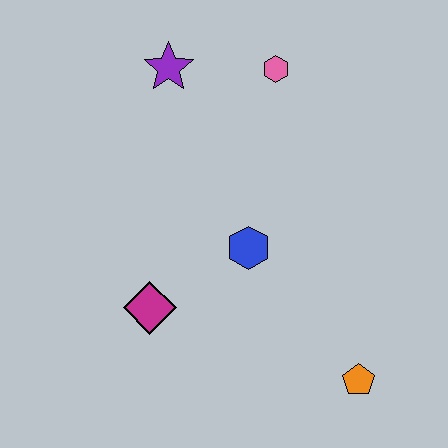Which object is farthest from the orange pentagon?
The purple star is farthest from the orange pentagon.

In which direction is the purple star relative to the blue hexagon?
The purple star is above the blue hexagon.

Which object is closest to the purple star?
The pink hexagon is closest to the purple star.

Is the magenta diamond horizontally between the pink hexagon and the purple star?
No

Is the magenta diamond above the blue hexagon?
No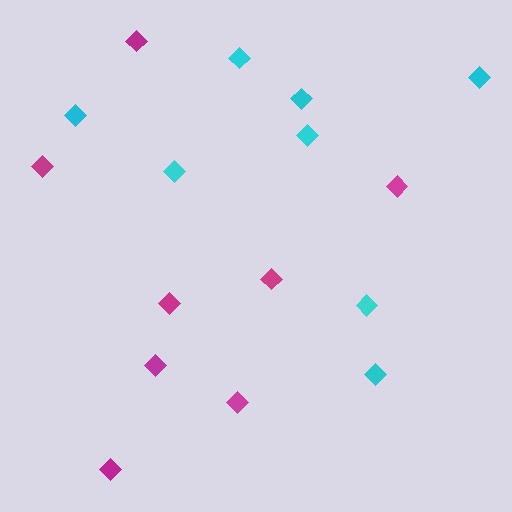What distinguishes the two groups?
There are 2 groups: one group of magenta diamonds (8) and one group of cyan diamonds (8).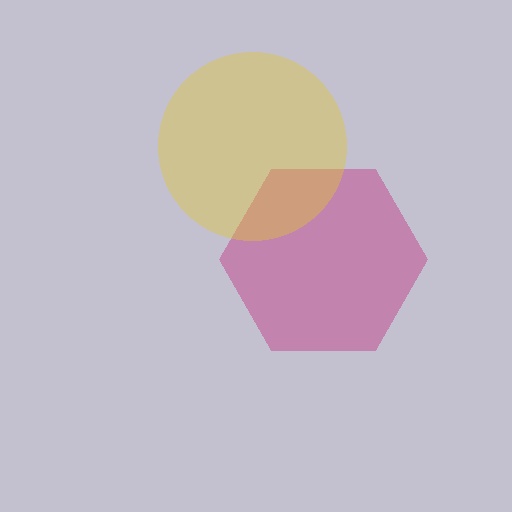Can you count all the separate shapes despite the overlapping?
Yes, there are 2 separate shapes.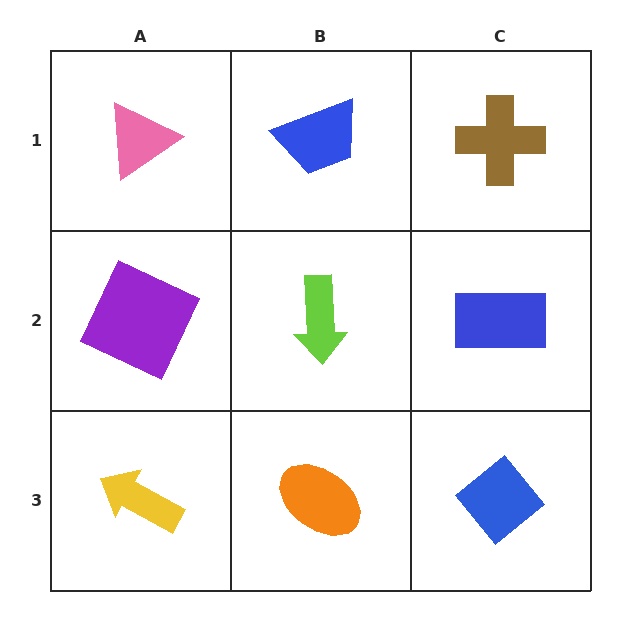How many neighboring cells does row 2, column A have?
3.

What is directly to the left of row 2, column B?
A purple square.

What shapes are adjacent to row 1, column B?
A lime arrow (row 2, column B), a pink triangle (row 1, column A), a brown cross (row 1, column C).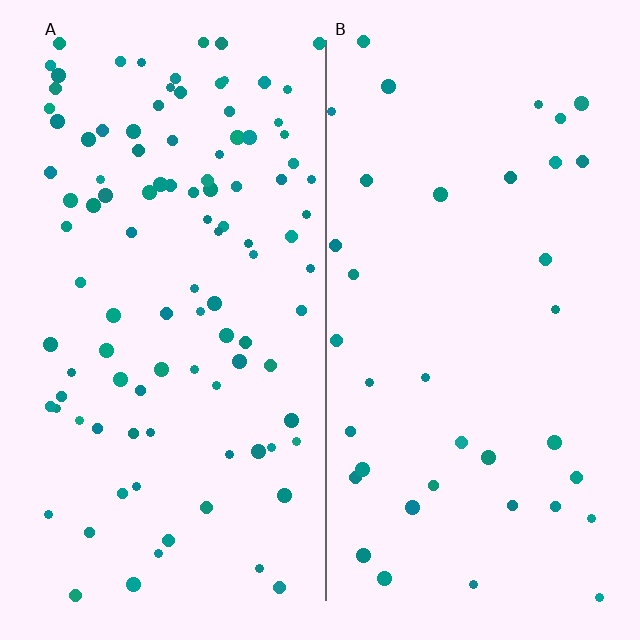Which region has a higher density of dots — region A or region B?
A (the left).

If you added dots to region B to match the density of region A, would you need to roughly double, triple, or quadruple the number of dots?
Approximately triple.